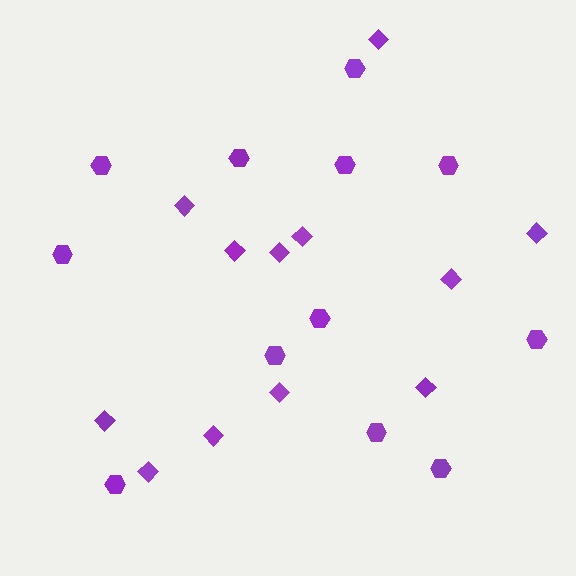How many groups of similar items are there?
There are 2 groups: one group of hexagons (12) and one group of diamonds (12).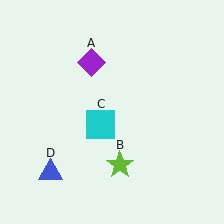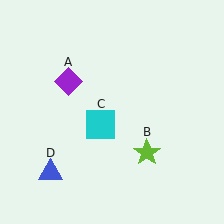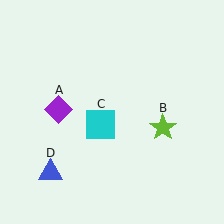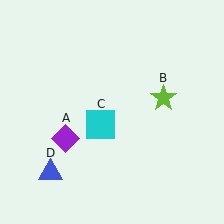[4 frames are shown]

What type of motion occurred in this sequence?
The purple diamond (object A), lime star (object B) rotated counterclockwise around the center of the scene.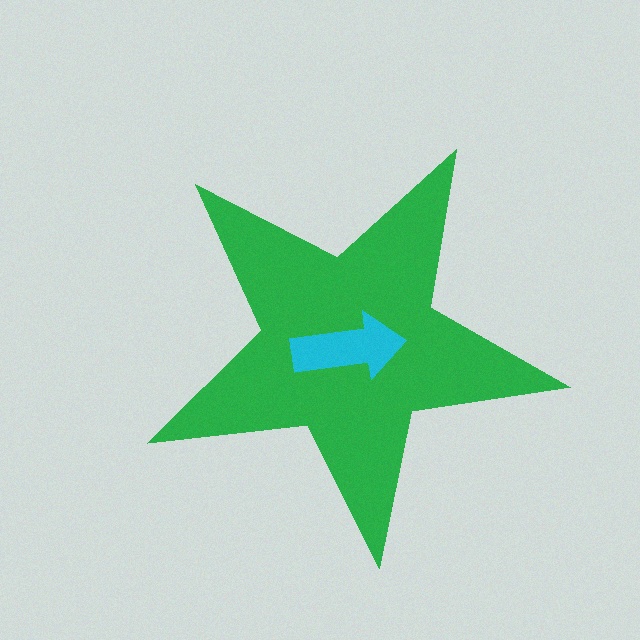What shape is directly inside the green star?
The cyan arrow.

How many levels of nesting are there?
2.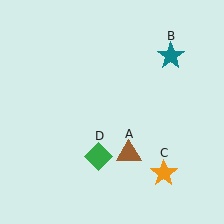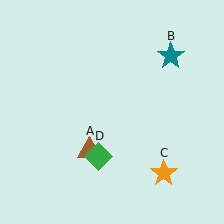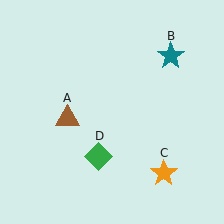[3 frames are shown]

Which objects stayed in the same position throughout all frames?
Teal star (object B) and orange star (object C) and green diamond (object D) remained stationary.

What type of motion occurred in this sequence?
The brown triangle (object A) rotated clockwise around the center of the scene.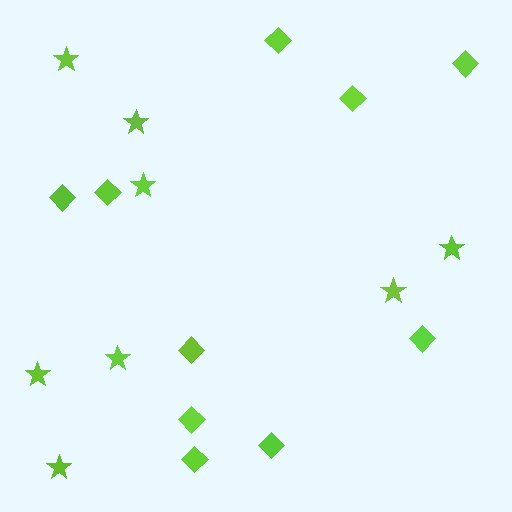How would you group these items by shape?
There are 2 groups: one group of stars (8) and one group of diamonds (10).